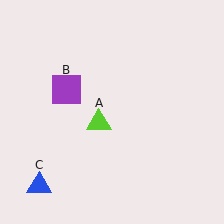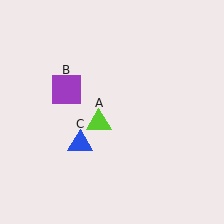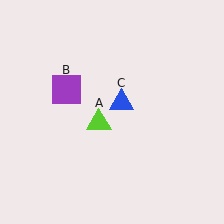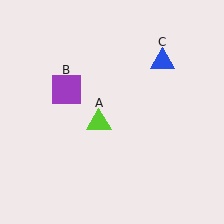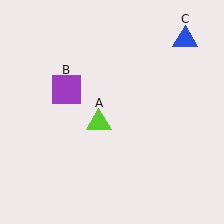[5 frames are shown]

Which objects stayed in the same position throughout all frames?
Lime triangle (object A) and purple square (object B) remained stationary.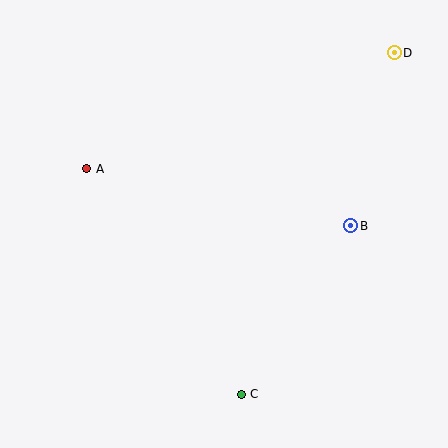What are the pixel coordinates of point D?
Point D is at (394, 53).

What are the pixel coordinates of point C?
Point C is at (241, 394).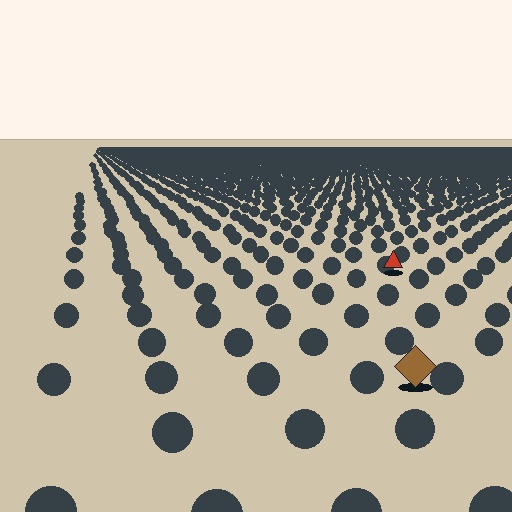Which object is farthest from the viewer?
The red triangle is farthest from the viewer. It appears smaller and the ground texture around it is denser.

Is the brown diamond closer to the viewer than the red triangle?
Yes. The brown diamond is closer — you can tell from the texture gradient: the ground texture is coarser near it.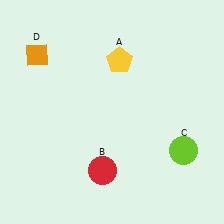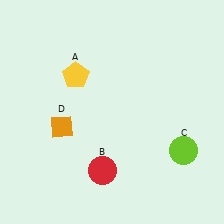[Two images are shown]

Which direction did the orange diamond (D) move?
The orange diamond (D) moved down.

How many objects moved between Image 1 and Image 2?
2 objects moved between the two images.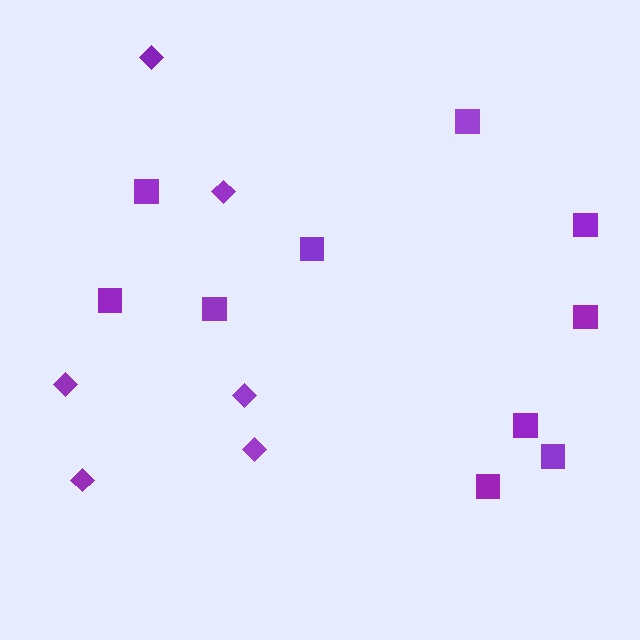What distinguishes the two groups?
There are 2 groups: one group of diamonds (6) and one group of squares (10).